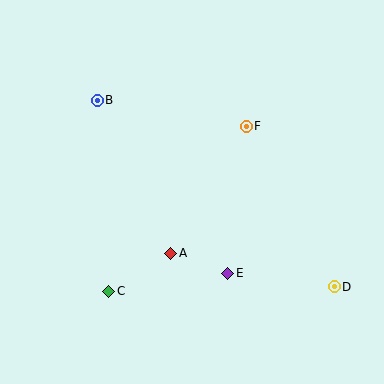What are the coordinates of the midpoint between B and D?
The midpoint between B and D is at (216, 193).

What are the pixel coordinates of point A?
Point A is at (171, 253).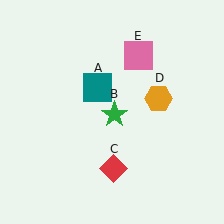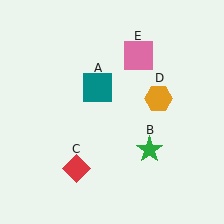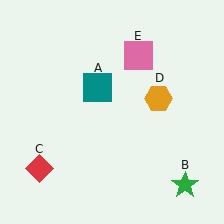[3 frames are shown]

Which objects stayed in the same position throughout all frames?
Teal square (object A) and orange hexagon (object D) and pink square (object E) remained stationary.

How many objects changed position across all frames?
2 objects changed position: green star (object B), red diamond (object C).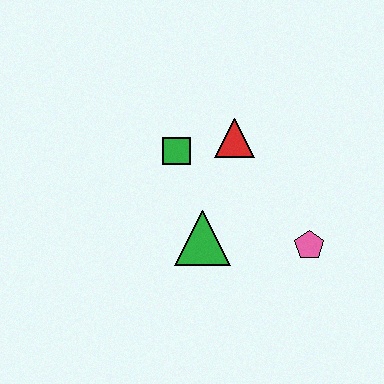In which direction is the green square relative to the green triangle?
The green square is above the green triangle.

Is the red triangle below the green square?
No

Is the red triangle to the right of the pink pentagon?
No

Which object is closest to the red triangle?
The green square is closest to the red triangle.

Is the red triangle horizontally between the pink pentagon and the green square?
Yes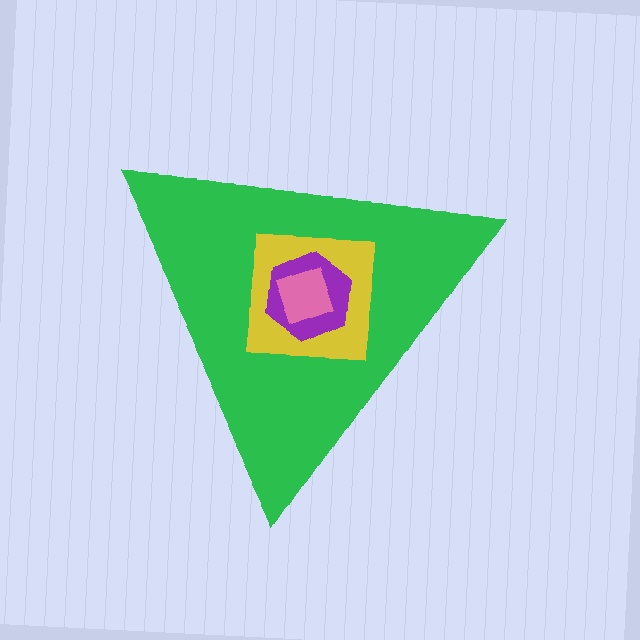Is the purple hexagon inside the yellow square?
Yes.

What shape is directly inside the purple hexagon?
The pink diamond.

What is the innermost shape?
The pink diamond.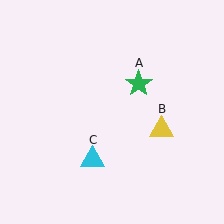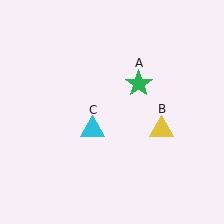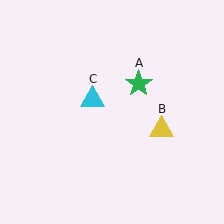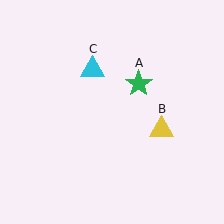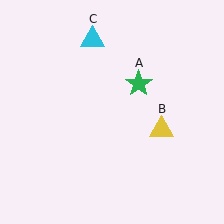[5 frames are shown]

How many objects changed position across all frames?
1 object changed position: cyan triangle (object C).